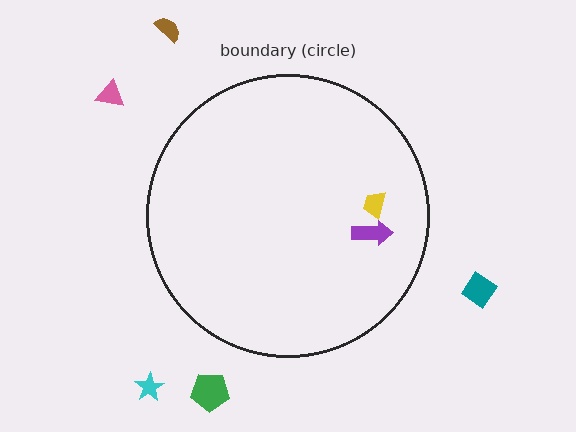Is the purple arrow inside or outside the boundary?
Inside.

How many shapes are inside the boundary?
2 inside, 5 outside.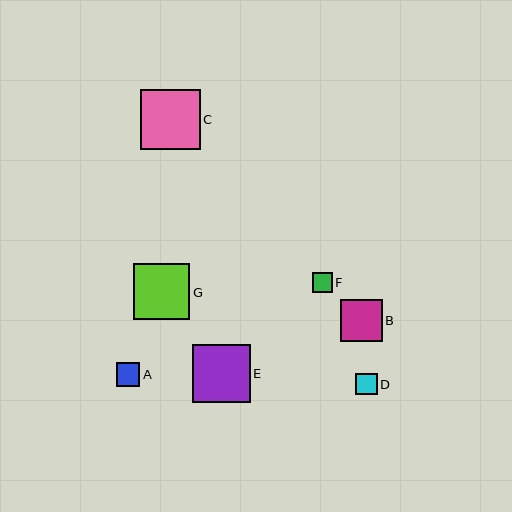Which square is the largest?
Square C is the largest with a size of approximately 59 pixels.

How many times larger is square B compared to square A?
Square B is approximately 1.8 times the size of square A.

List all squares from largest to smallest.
From largest to smallest: C, E, G, B, A, D, F.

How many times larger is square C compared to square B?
Square C is approximately 1.4 times the size of square B.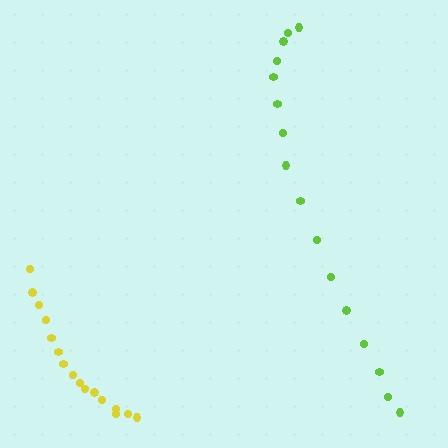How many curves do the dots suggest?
There are 2 distinct paths.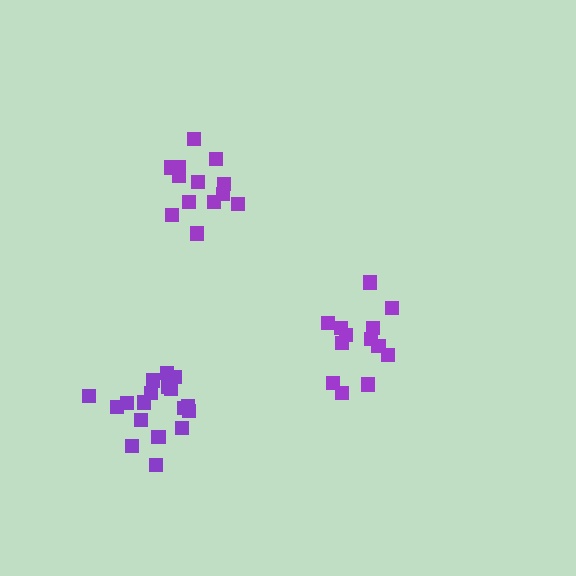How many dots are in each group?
Group 1: 13 dots, Group 2: 13 dots, Group 3: 18 dots (44 total).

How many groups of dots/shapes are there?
There are 3 groups.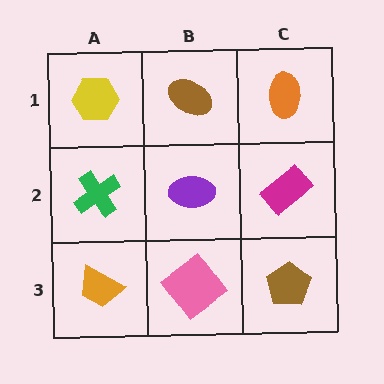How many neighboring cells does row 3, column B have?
3.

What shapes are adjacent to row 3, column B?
A purple ellipse (row 2, column B), an orange trapezoid (row 3, column A), a brown pentagon (row 3, column C).